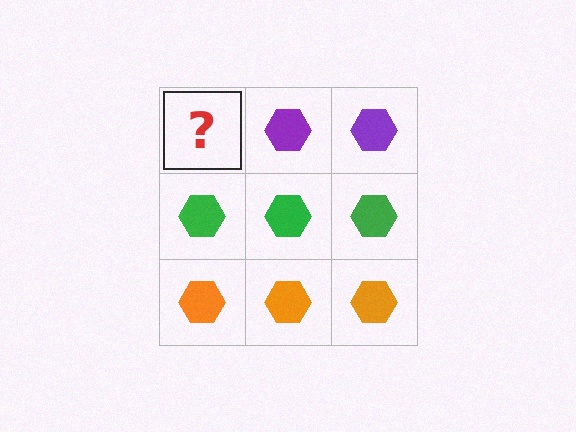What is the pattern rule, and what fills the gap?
The rule is that each row has a consistent color. The gap should be filled with a purple hexagon.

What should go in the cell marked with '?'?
The missing cell should contain a purple hexagon.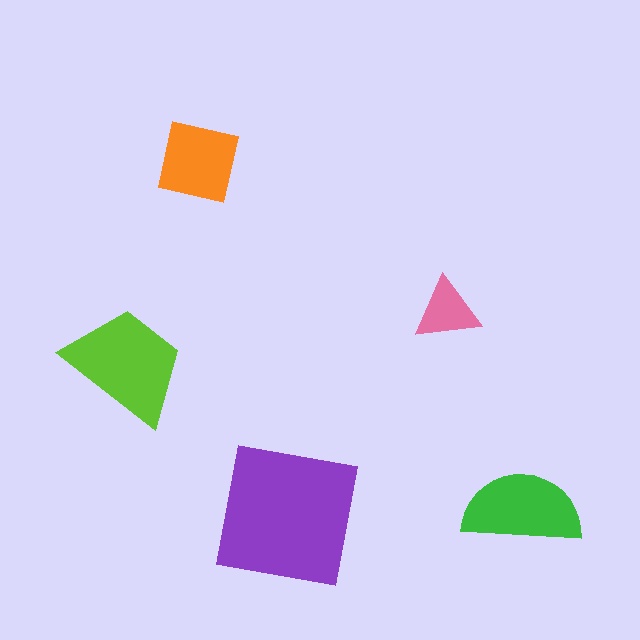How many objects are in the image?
There are 5 objects in the image.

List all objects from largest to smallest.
The purple square, the lime trapezoid, the green semicircle, the orange square, the pink triangle.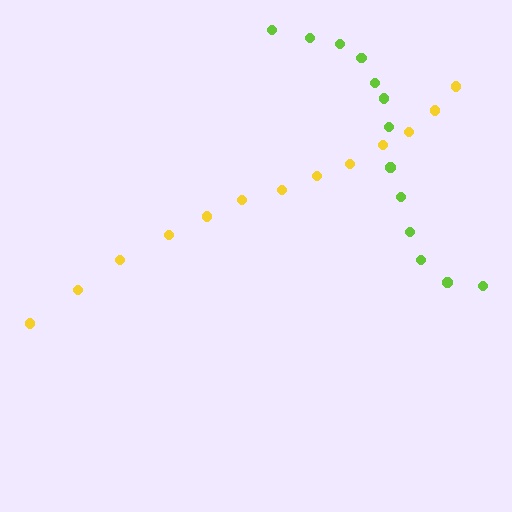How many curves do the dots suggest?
There are 2 distinct paths.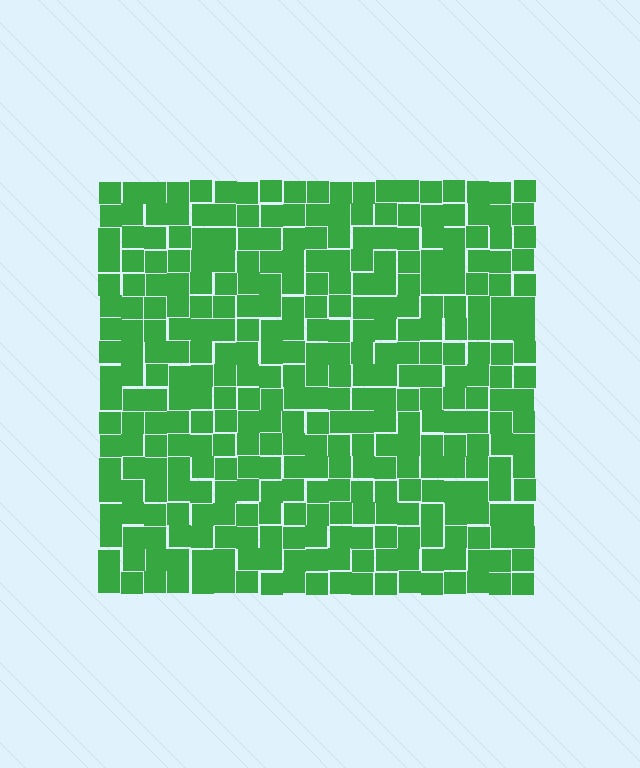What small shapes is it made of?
It is made of small squares.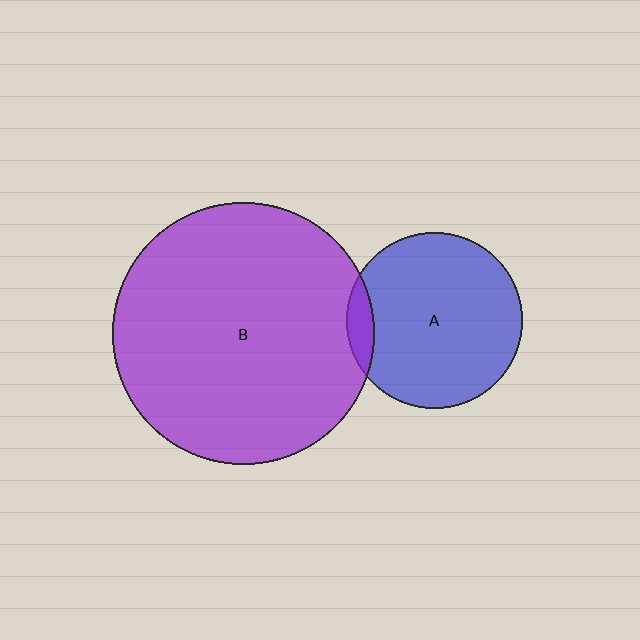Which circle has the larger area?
Circle B (purple).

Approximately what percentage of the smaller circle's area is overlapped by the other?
Approximately 10%.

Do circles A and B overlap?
Yes.